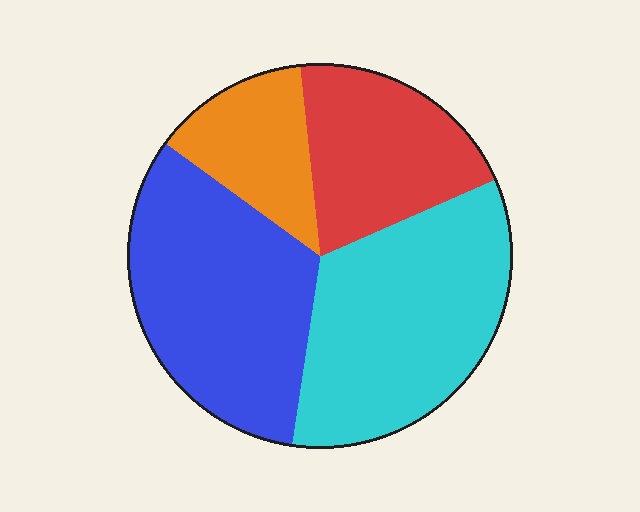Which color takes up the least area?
Orange, at roughly 15%.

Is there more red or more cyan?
Cyan.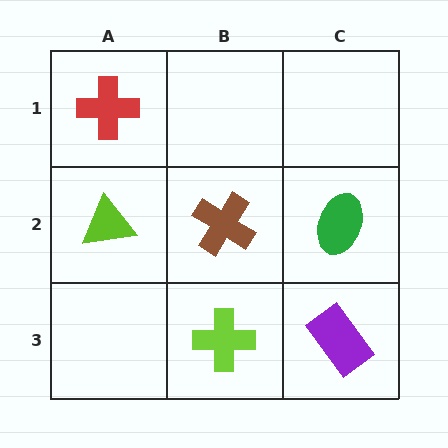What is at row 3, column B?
A lime cross.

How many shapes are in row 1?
1 shape.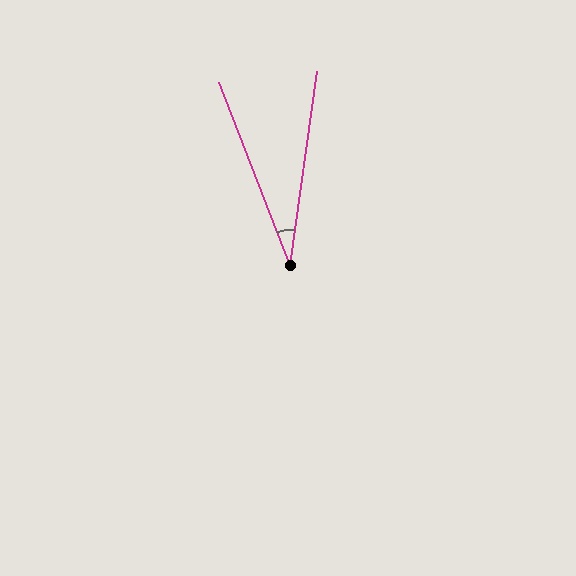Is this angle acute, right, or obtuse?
It is acute.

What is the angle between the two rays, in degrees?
Approximately 29 degrees.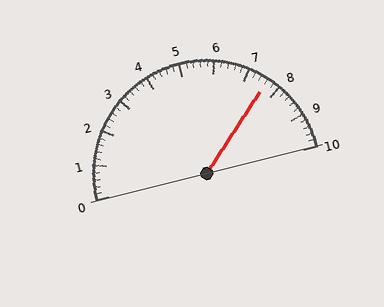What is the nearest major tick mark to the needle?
The nearest major tick mark is 8.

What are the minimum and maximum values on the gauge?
The gauge ranges from 0 to 10.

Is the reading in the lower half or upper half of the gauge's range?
The reading is in the upper half of the range (0 to 10).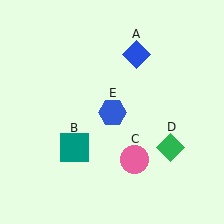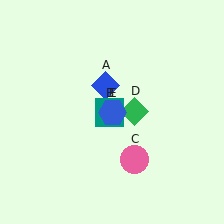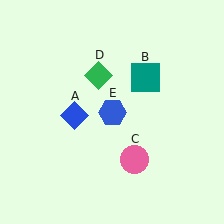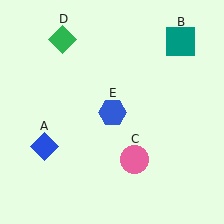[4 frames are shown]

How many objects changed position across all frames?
3 objects changed position: blue diamond (object A), teal square (object B), green diamond (object D).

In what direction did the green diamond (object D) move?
The green diamond (object D) moved up and to the left.